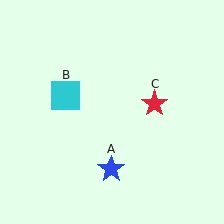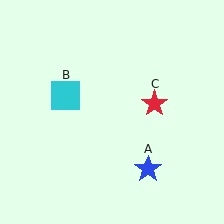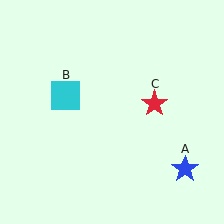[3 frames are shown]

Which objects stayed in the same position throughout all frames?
Cyan square (object B) and red star (object C) remained stationary.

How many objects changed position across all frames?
1 object changed position: blue star (object A).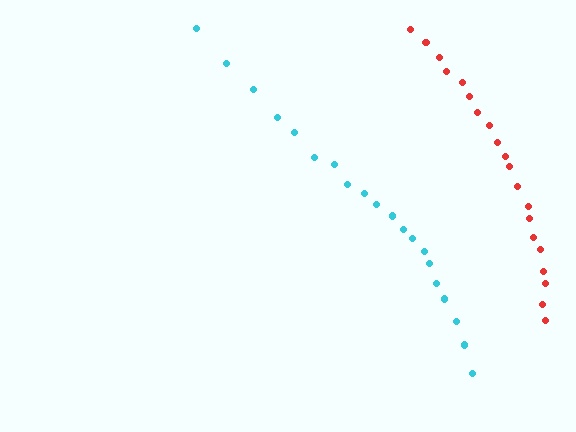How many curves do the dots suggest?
There are 2 distinct paths.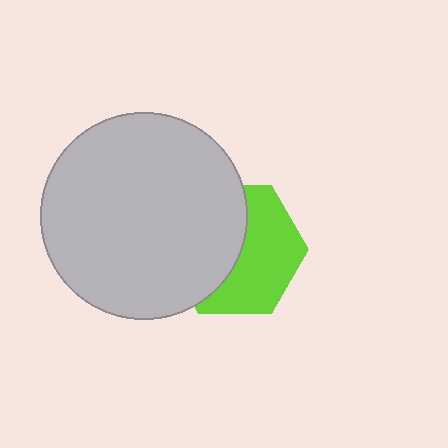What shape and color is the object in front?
The object in front is a light gray circle.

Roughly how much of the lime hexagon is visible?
About half of it is visible (roughly 51%).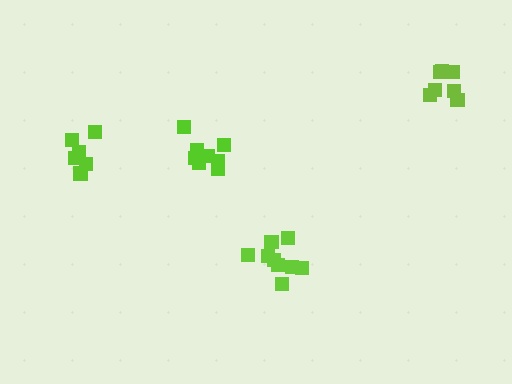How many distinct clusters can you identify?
There are 4 distinct clusters.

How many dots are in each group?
Group 1: 9 dots, Group 2: 8 dots, Group 3: 7 dots, Group 4: 6 dots (30 total).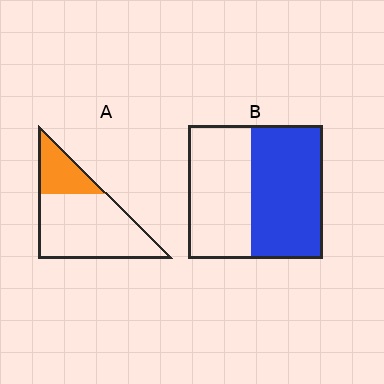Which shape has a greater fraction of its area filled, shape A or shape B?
Shape B.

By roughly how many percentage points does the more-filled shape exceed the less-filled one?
By roughly 25 percentage points (B over A).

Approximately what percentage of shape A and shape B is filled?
A is approximately 25% and B is approximately 55%.